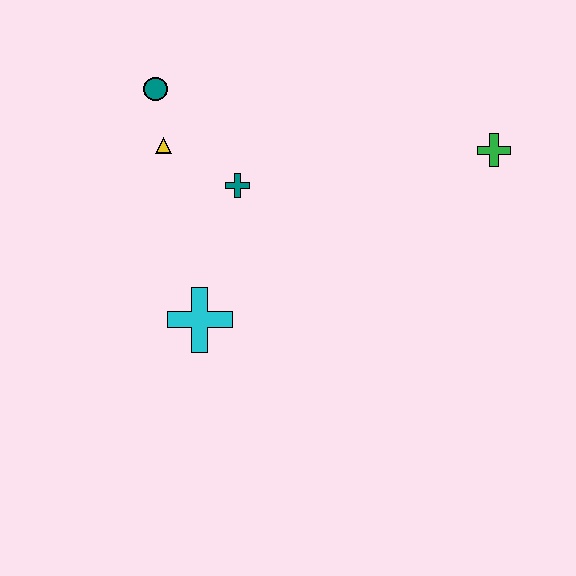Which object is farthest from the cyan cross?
The green cross is farthest from the cyan cross.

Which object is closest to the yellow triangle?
The teal circle is closest to the yellow triangle.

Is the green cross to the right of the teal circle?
Yes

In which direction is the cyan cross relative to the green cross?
The cyan cross is to the left of the green cross.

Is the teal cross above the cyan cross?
Yes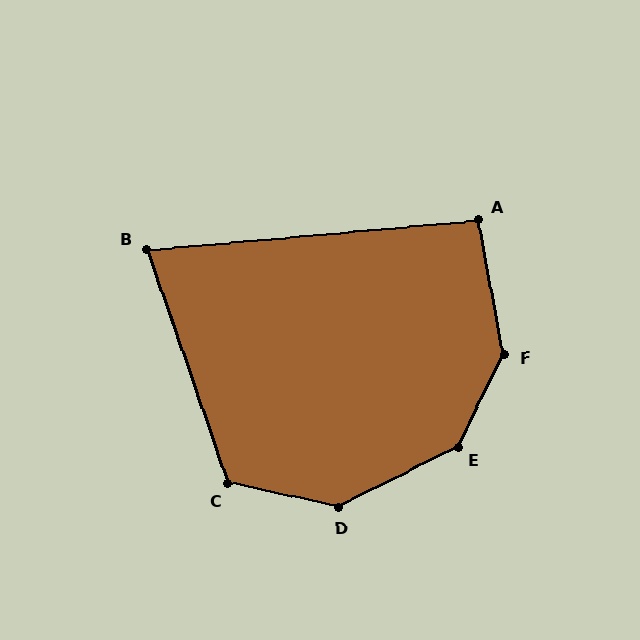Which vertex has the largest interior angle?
E, at approximately 143 degrees.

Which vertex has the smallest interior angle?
B, at approximately 76 degrees.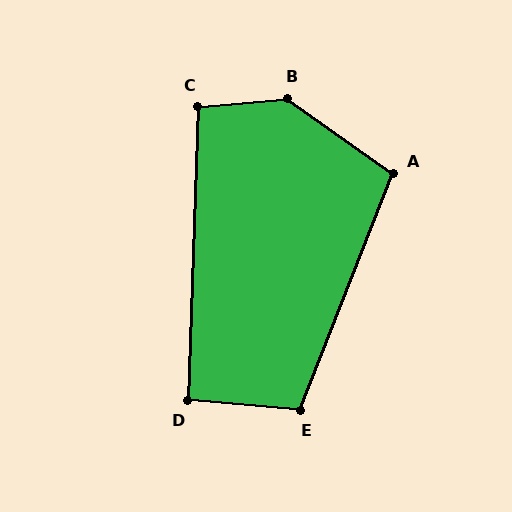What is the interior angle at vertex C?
Approximately 97 degrees (obtuse).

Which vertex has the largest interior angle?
B, at approximately 140 degrees.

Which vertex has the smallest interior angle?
D, at approximately 93 degrees.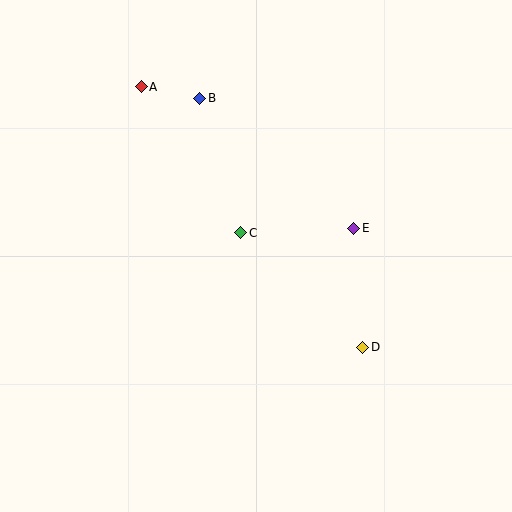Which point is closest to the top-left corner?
Point A is closest to the top-left corner.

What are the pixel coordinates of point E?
Point E is at (354, 228).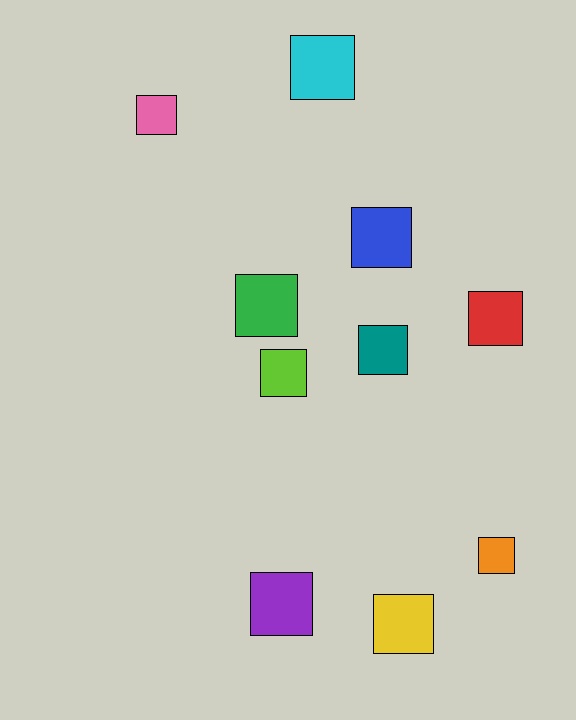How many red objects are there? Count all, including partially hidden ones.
There is 1 red object.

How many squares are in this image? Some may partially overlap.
There are 10 squares.